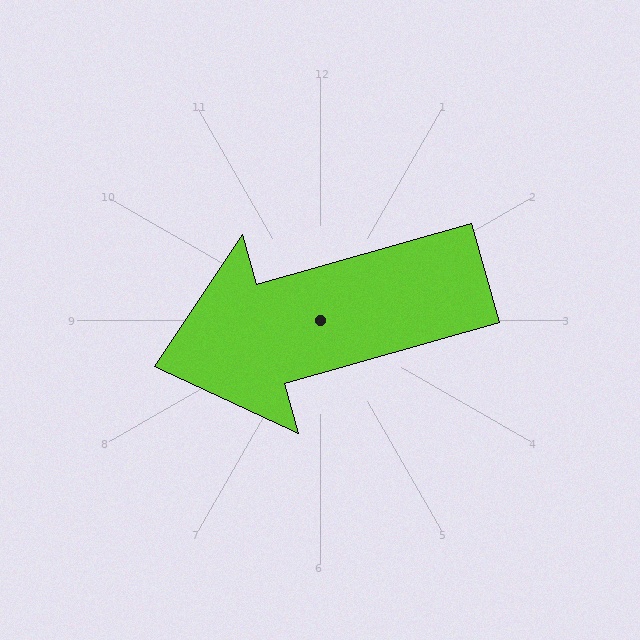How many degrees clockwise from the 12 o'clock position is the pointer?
Approximately 254 degrees.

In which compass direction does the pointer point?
West.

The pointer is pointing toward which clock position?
Roughly 8 o'clock.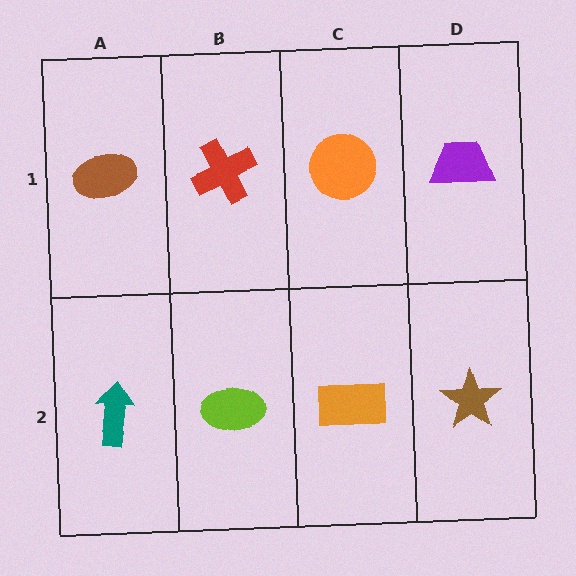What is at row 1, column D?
A purple trapezoid.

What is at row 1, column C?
An orange circle.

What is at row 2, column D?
A brown star.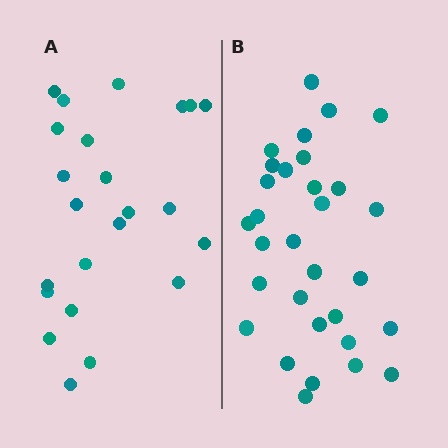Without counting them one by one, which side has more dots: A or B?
Region B (the right region) has more dots.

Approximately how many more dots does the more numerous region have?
Region B has roughly 8 or so more dots than region A.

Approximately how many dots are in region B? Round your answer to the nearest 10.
About 30 dots. (The exact count is 31, which rounds to 30.)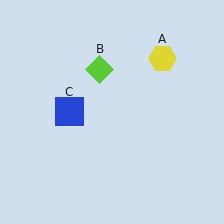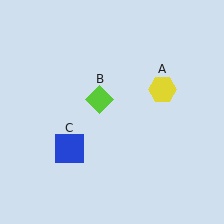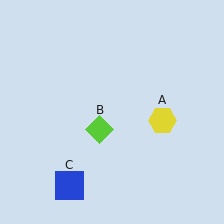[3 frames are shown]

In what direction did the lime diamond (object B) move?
The lime diamond (object B) moved down.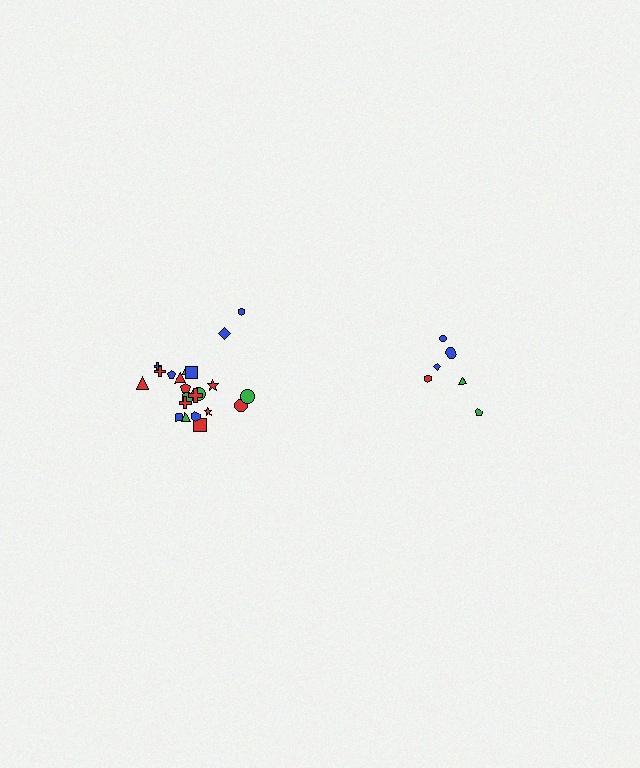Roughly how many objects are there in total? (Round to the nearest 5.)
Roughly 30 objects in total.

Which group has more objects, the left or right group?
The left group.